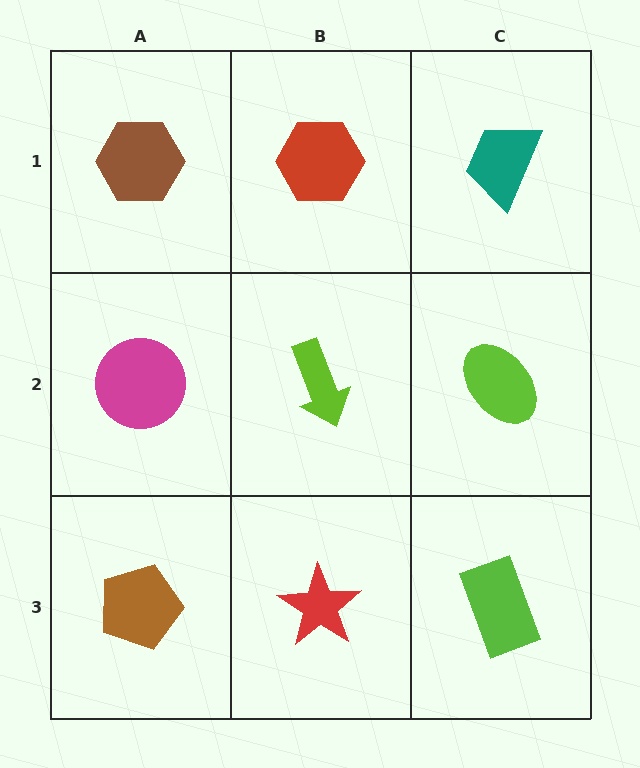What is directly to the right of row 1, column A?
A red hexagon.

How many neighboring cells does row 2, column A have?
3.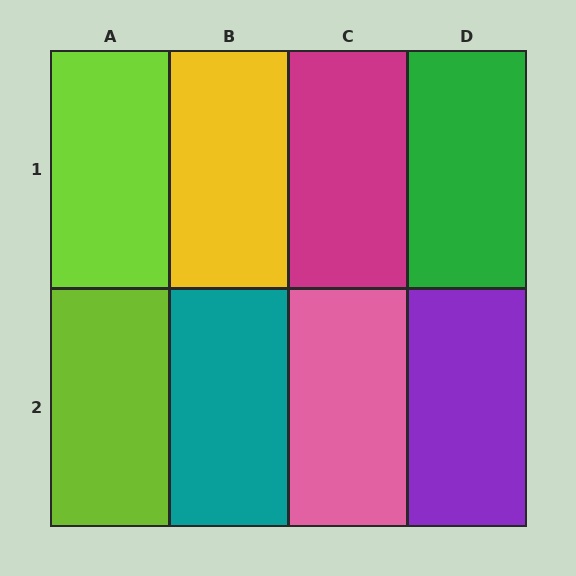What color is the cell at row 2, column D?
Purple.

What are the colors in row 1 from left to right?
Lime, yellow, magenta, green.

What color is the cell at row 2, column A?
Lime.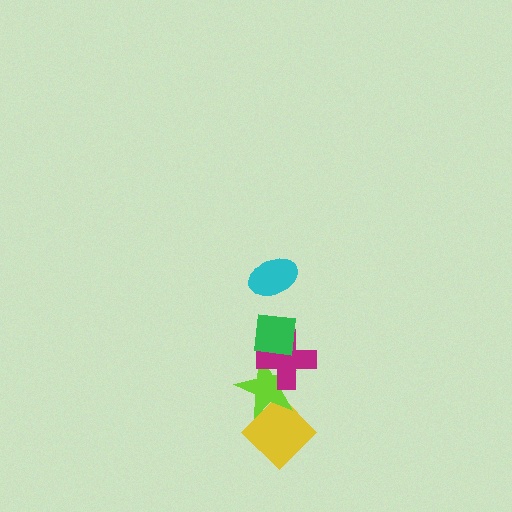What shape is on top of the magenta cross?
The green square is on top of the magenta cross.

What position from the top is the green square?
The green square is 2nd from the top.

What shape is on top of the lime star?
The magenta cross is on top of the lime star.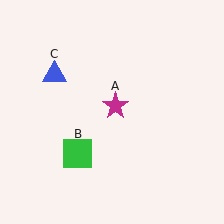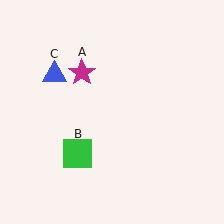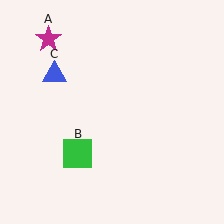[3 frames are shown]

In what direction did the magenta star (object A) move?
The magenta star (object A) moved up and to the left.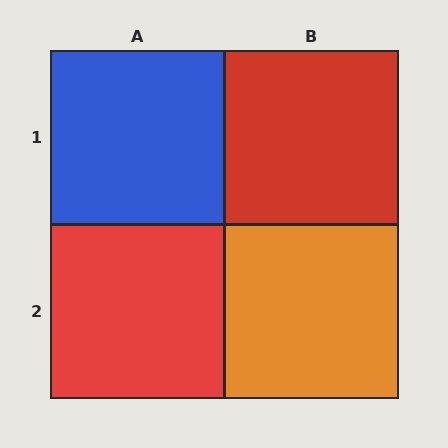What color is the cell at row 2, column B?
Orange.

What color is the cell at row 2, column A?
Red.